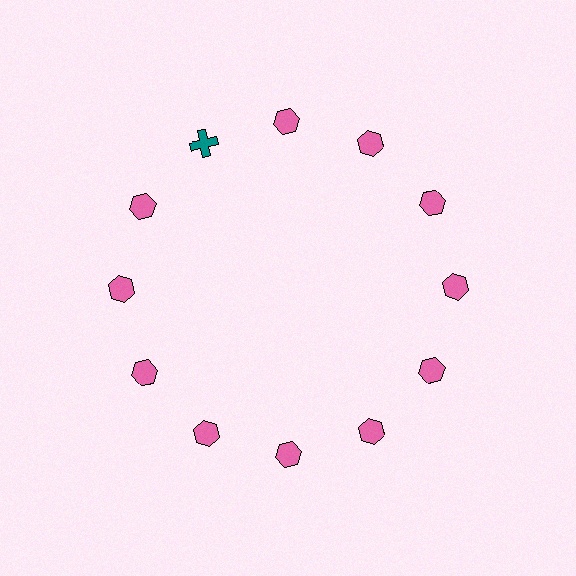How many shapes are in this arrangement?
There are 12 shapes arranged in a ring pattern.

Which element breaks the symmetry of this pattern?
The teal cross at roughly the 11 o'clock position breaks the symmetry. All other shapes are pink hexagons.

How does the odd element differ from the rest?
It differs in both color (teal instead of pink) and shape (cross instead of hexagon).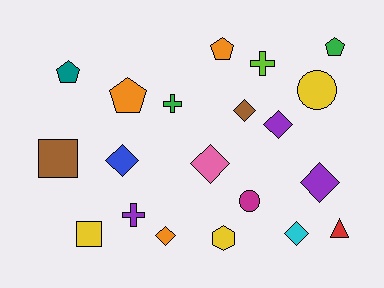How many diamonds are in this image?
There are 7 diamonds.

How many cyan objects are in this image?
There is 1 cyan object.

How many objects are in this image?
There are 20 objects.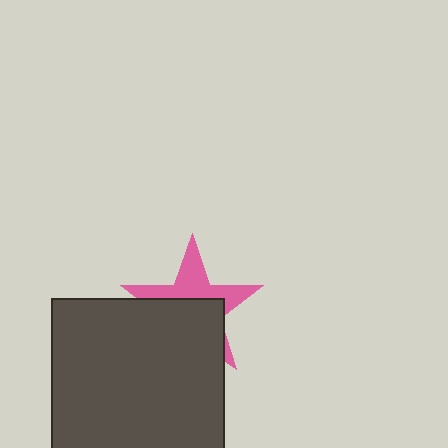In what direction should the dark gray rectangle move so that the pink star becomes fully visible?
The dark gray rectangle should move down. That is the shortest direction to clear the overlap and leave the pink star fully visible.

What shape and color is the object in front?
The object in front is a dark gray rectangle.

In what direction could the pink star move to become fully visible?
The pink star could move up. That would shift it out from behind the dark gray rectangle entirely.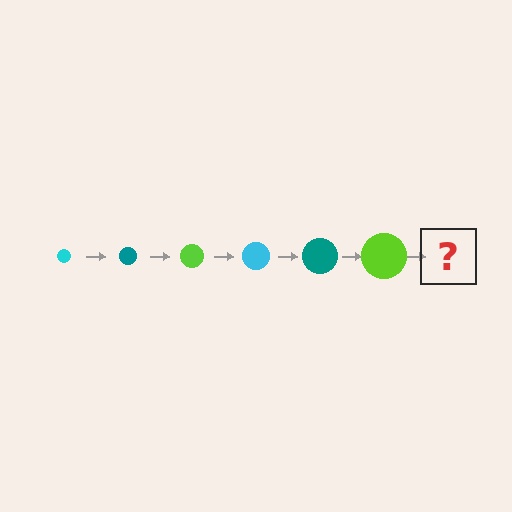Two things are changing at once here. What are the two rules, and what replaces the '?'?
The two rules are that the circle grows larger each step and the color cycles through cyan, teal, and lime. The '?' should be a cyan circle, larger than the previous one.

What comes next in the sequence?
The next element should be a cyan circle, larger than the previous one.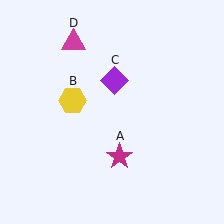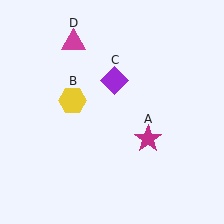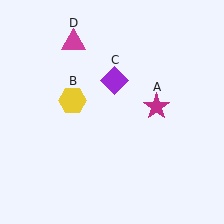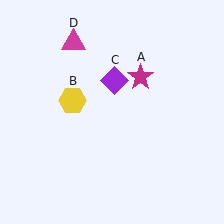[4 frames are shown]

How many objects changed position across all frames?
1 object changed position: magenta star (object A).